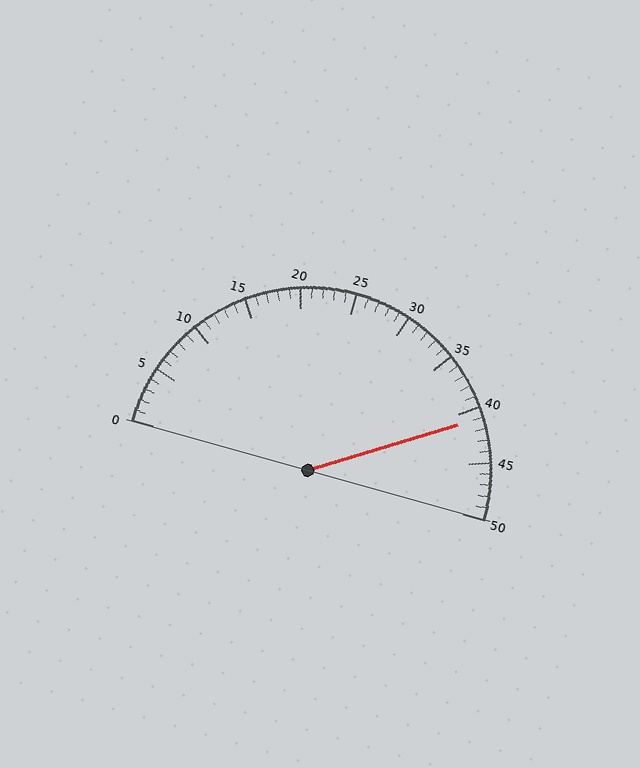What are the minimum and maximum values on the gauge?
The gauge ranges from 0 to 50.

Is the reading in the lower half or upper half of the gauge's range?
The reading is in the upper half of the range (0 to 50).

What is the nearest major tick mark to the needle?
The nearest major tick mark is 40.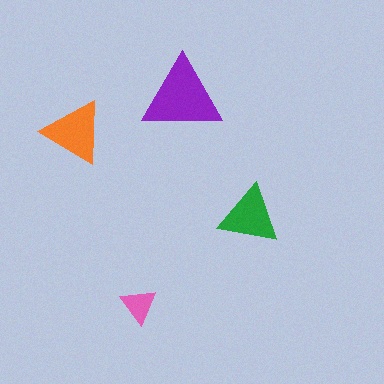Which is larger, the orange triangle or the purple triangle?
The purple one.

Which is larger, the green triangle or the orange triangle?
The orange one.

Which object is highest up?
The purple triangle is topmost.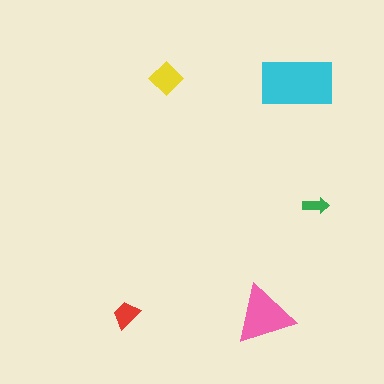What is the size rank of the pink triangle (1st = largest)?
2nd.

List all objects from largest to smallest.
The cyan rectangle, the pink triangle, the yellow diamond, the red trapezoid, the green arrow.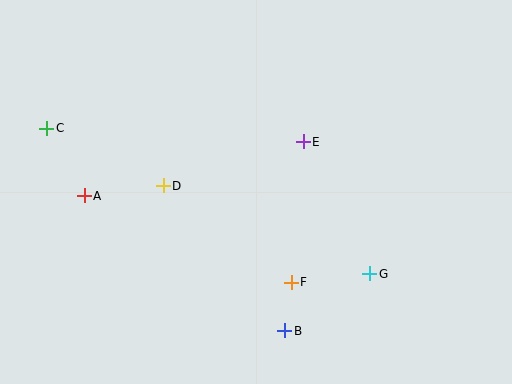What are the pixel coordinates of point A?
Point A is at (84, 196).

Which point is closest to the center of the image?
Point E at (303, 142) is closest to the center.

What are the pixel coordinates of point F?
Point F is at (291, 282).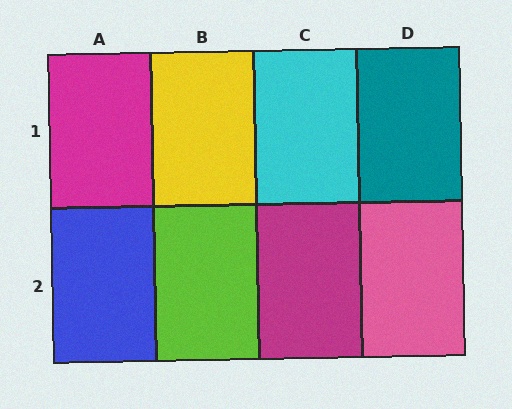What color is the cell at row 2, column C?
Magenta.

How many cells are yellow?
1 cell is yellow.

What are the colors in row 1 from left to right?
Magenta, yellow, cyan, teal.